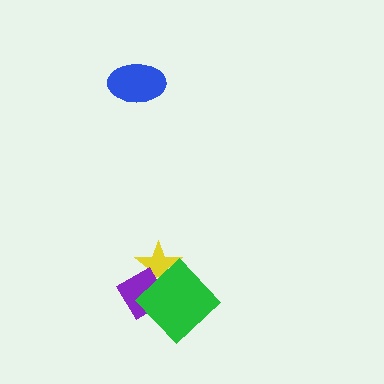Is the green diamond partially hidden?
No, no other shape covers it.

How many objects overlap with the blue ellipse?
0 objects overlap with the blue ellipse.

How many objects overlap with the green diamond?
2 objects overlap with the green diamond.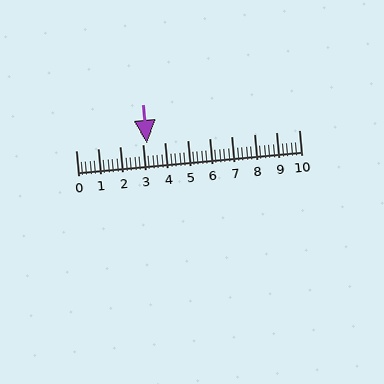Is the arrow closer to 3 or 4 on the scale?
The arrow is closer to 3.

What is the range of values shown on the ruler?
The ruler shows values from 0 to 10.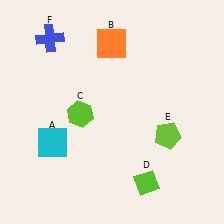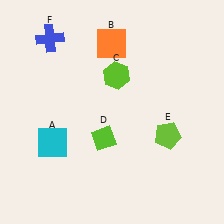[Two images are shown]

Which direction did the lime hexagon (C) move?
The lime hexagon (C) moved up.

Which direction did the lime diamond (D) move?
The lime diamond (D) moved up.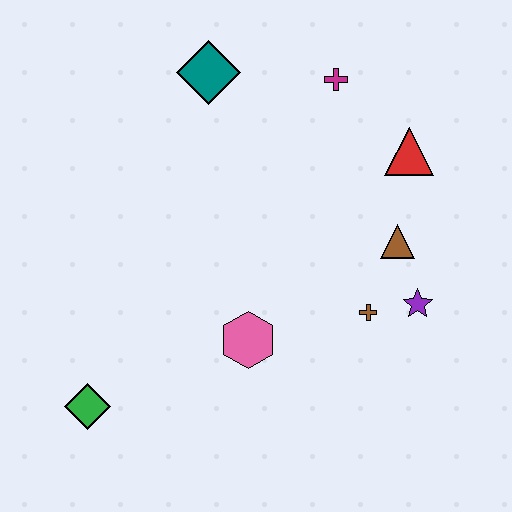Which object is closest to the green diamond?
The pink hexagon is closest to the green diamond.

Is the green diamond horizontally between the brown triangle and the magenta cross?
No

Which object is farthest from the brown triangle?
The green diamond is farthest from the brown triangle.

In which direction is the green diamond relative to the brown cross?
The green diamond is to the left of the brown cross.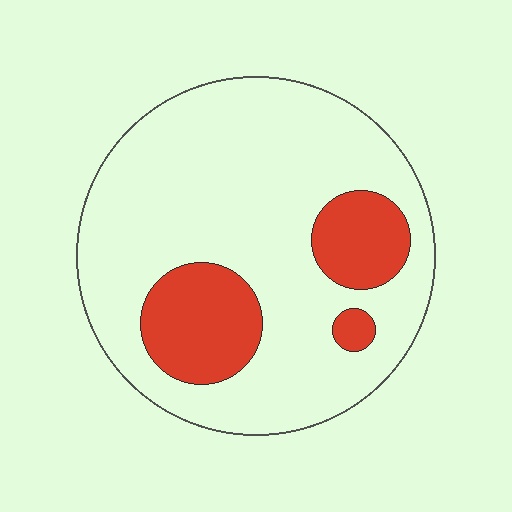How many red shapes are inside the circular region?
3.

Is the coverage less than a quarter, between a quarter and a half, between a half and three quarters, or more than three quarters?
Less than a quarter.